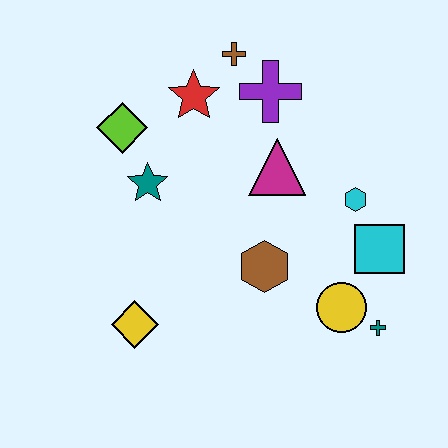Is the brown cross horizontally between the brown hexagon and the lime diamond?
Yes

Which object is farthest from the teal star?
The teal cross is farthest from the teal star.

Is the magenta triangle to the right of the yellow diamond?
Yes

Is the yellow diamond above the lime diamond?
No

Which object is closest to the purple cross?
The brown cross is closest to the purple cross.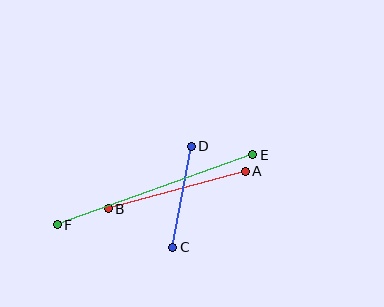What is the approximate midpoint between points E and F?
The midpoint is at approximately (155, 190) pixels.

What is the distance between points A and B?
The distance is approximately 142 pixels.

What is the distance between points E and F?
The distance is approximately 208 pixels.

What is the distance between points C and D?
The distance is approximately 102 pixels.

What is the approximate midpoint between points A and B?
The midpoint is at approximately (177, 190) pixels.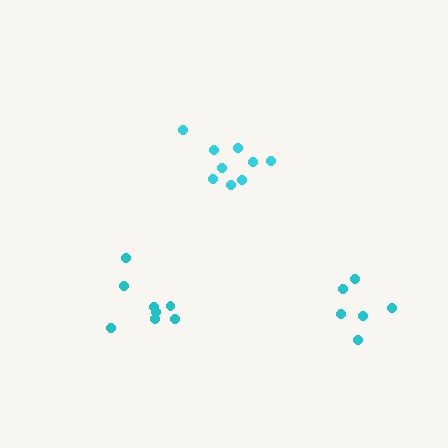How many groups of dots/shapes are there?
There are 3 groups.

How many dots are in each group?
Group 1: 8 dots, Group 2: 6 dots, Group 3: 9 dots (23 total).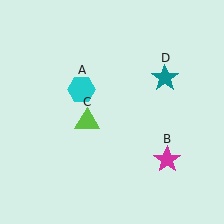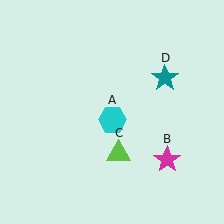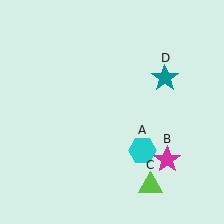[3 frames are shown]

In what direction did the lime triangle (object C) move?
The lime triangle (object C) moved down and to the right.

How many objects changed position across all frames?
2 objects changed position: cyan hexagon (object A), lime triangle (object C).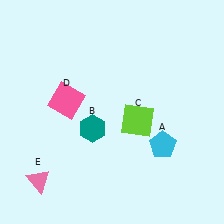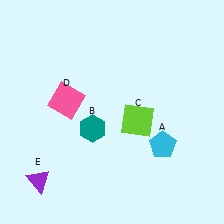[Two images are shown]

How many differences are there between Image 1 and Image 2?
There is 1 difference between the two images.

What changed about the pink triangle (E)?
In Image 1, E is pink. In Image 2, it changed to purple.